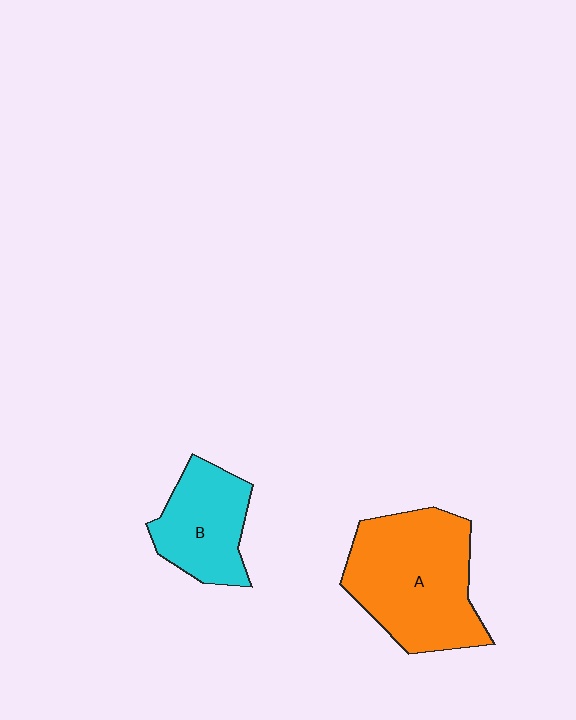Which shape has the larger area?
Shape A (orange).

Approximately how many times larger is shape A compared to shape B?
Approximately 1.7 times.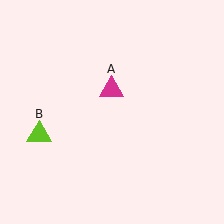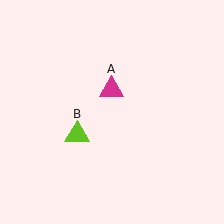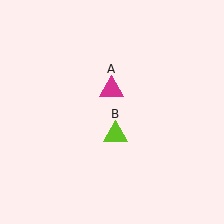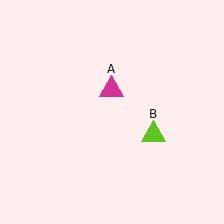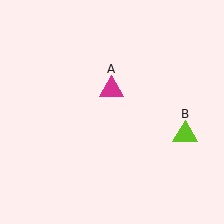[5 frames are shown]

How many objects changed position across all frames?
1 object changed position: lime triangle (object B).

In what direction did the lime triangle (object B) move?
The lime triangle (object B) moved right.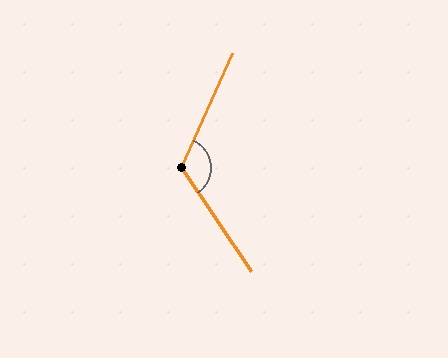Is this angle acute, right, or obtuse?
It is obtuse.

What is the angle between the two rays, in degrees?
Approximately 122 degrees.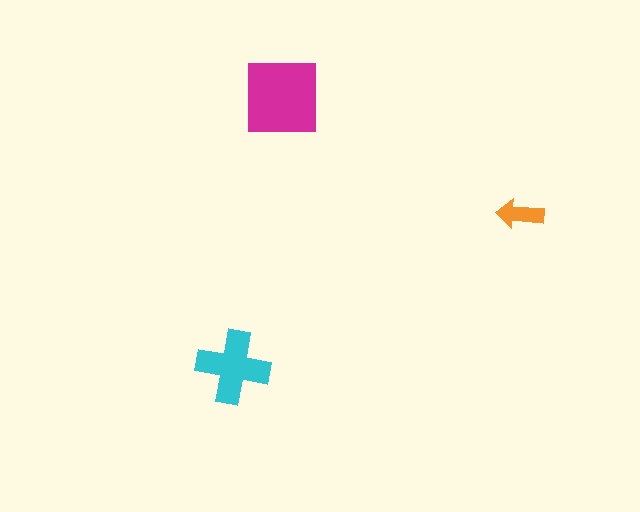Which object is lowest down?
The cyan cross is bottommost.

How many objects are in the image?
There are 3 objects in the image.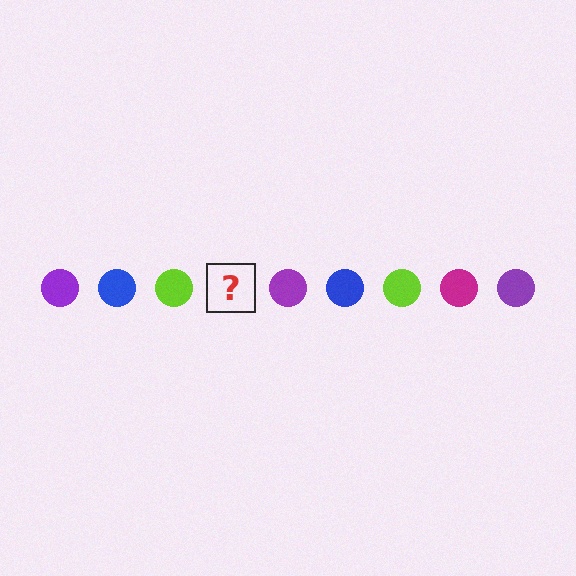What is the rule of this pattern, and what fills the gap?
The rule is that the pattern cycles through purple, blue, lime, magenta circles. The gap should be filled with a magenta circle.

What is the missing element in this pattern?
The missing element is a magenta circle.